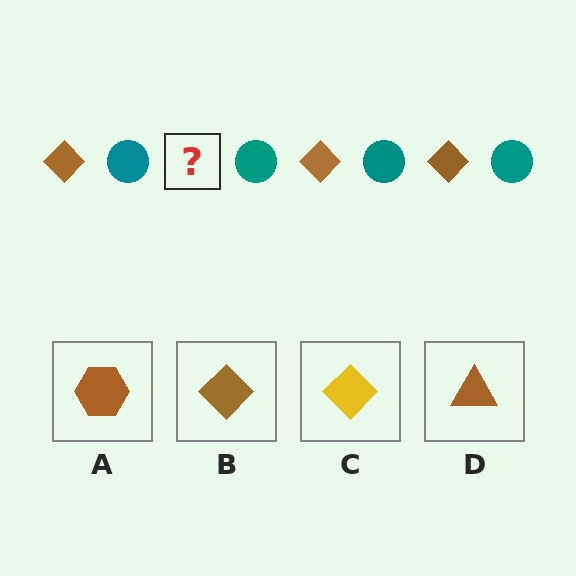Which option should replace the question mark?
Option B.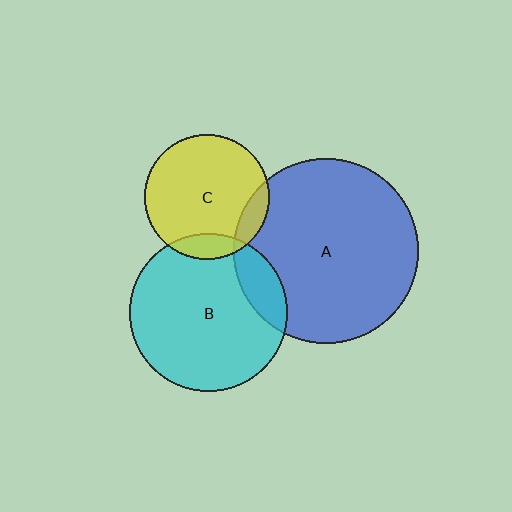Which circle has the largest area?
Circle A (blue).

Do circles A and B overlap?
Yes.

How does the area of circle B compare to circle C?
Approximately 1.6 times.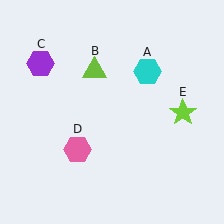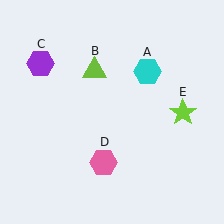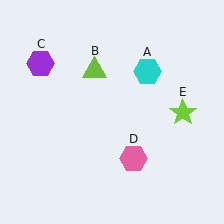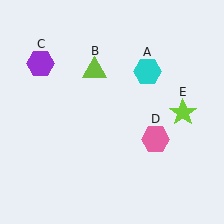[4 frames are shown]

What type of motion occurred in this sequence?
The pink hexagon (object D) rotated counterclockwise around the center of the scene.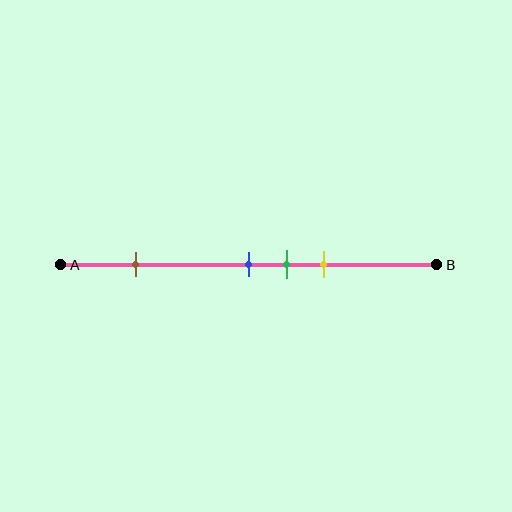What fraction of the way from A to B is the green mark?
The green mark is approximately 60% (0.6) of the way from A to B.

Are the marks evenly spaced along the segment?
No, the marks are not evenly spaced.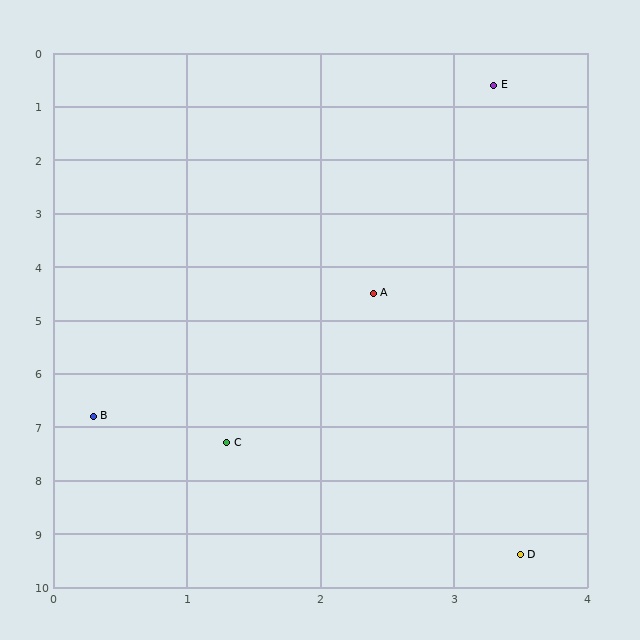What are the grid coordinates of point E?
Point E is at approximately (3.3, 0.6).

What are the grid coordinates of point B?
Point B is at approximately (0.3, 6.8).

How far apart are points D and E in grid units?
Points D and E are about 8.8 grid units apart.